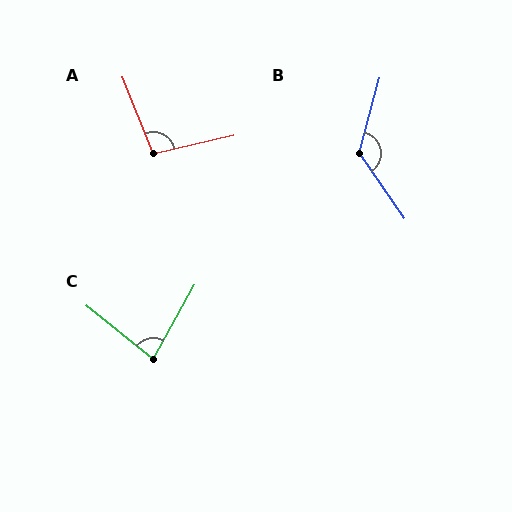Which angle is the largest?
B, at approximately 130 degrees.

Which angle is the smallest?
C, at approximately 80 degrees.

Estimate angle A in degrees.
Approximately 99 degrees.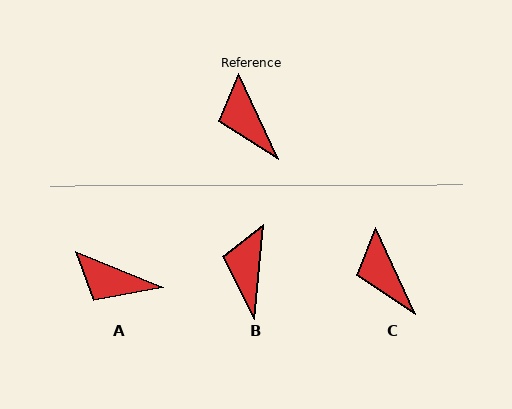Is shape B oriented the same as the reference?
No, it is off by about 30 degrees.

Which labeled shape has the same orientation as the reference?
C.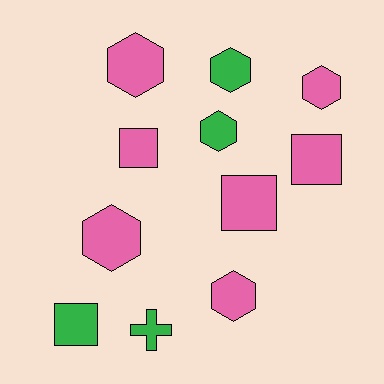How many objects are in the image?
There are 11 objects.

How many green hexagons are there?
There are 2 green hexagons.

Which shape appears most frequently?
Hexagon, with 6 objects.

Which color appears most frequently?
Pink, with 7 objects.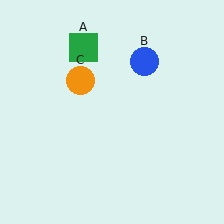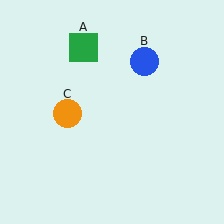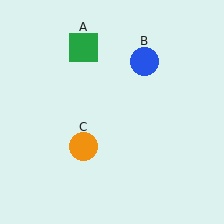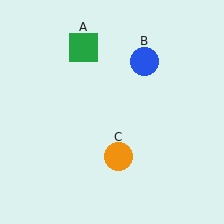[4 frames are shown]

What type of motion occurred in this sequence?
The orange circle (object C) rotated counterclockwise around the center of the scene.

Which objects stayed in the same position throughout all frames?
Green square (object A) and blue circle (object B) remained stationary.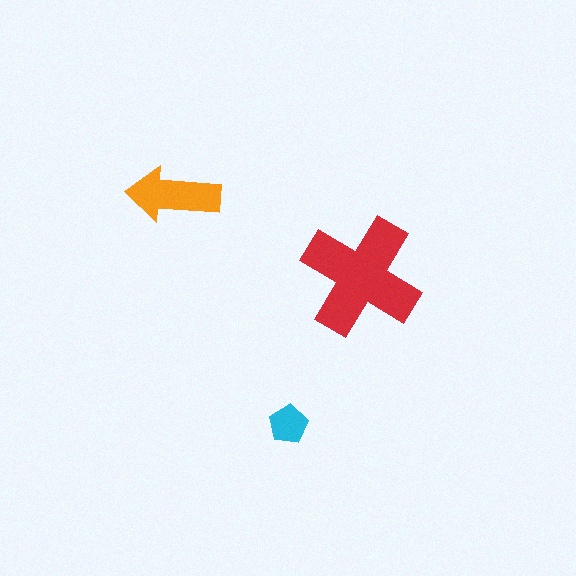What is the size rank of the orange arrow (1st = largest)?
2nd.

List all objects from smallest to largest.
The cyan pentagon, the orange arrow, the red cross.